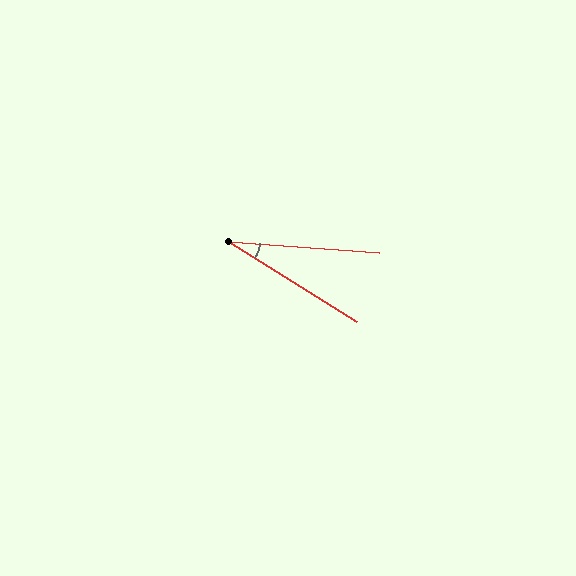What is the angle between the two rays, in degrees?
Approximately 28 degrees.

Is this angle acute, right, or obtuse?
It is acute.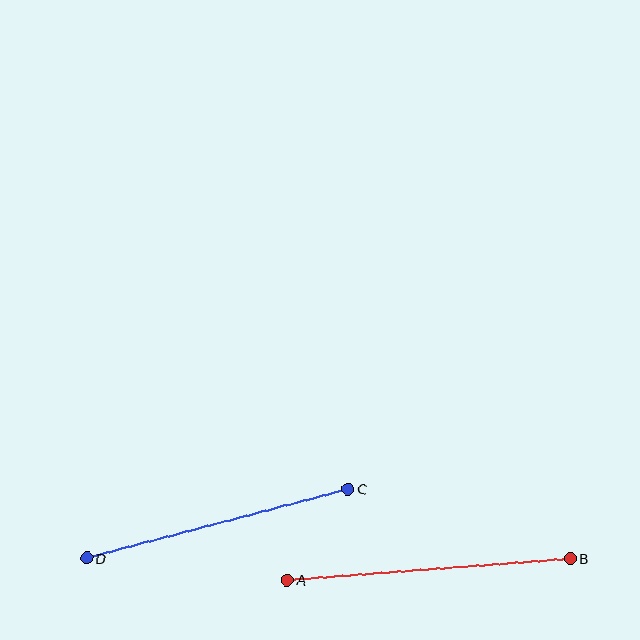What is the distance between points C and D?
The distance is approximately 270 pixels.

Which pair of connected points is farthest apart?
Points A and B are farthest apart.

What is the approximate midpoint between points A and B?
The midpoint is at approximately (429, 569) pixels.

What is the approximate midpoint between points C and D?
The midpoint is at approximately (217, 523) pixels.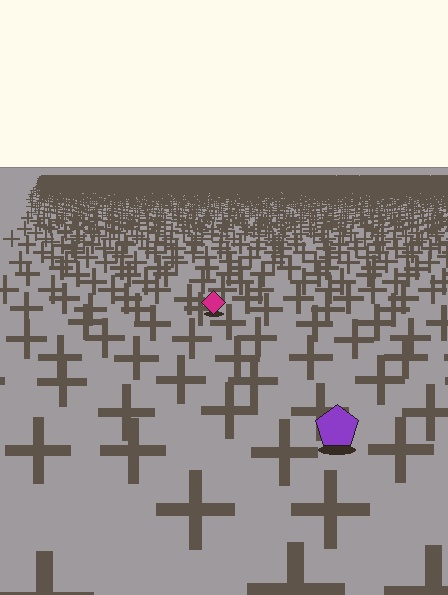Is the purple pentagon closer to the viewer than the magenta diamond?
Yes. The purple pentagon is closer — you can tell from the texture gradient: the ground texture is coarser near it.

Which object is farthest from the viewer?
The magenta diamond is farthest from the viewer. It appears smaller and the ground texture around it is denser.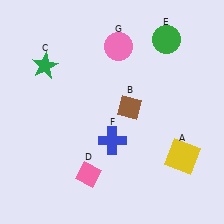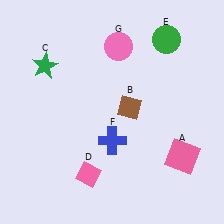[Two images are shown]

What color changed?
The square (A) changed from yellow in Image 1 to pink in Image 2.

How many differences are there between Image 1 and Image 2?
There is 1 difference between the two images.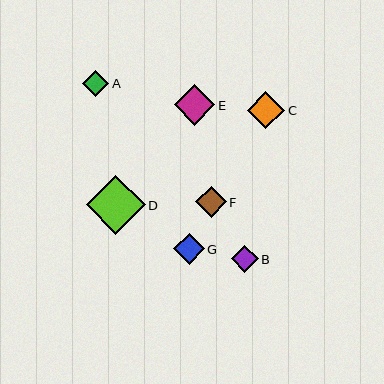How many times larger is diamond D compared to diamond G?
Diamond D is approximately 1.9 times the size of diamond G.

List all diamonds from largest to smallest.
From largest to smallest: D, E, C, F, G, B, A.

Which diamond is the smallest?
Diamond A is the smallest with a size of approximately 26 pixels.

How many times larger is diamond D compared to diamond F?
Diamond D is approximately 1.9 times the size of diamond F.